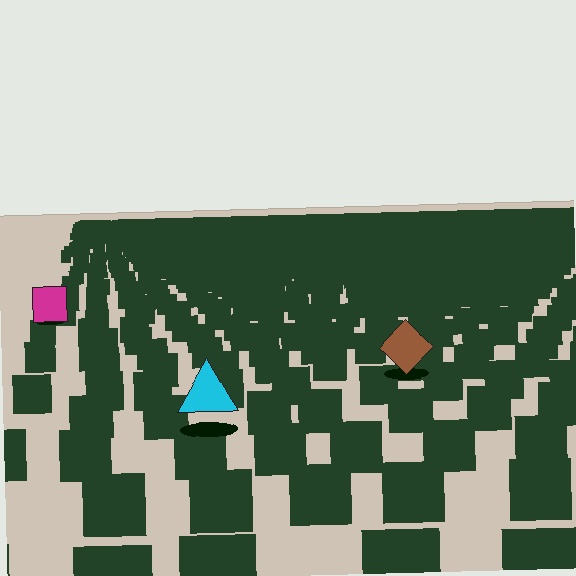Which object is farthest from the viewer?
The magenta square is farthest from the viewer. It appears smaller and the ground texture around it is denser.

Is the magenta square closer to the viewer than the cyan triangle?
No. The cyan triangle is closer — you can tell from the texture gradient: the ground texture is coarser near it.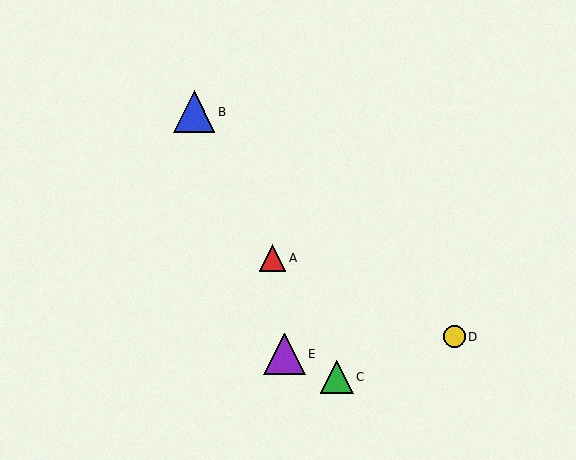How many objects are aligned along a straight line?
3 objects (A, B, C) are aligned along a straight line.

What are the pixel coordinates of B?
Object B is at (194, 112).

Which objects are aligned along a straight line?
Objects A, B, C are aligned along a straight line.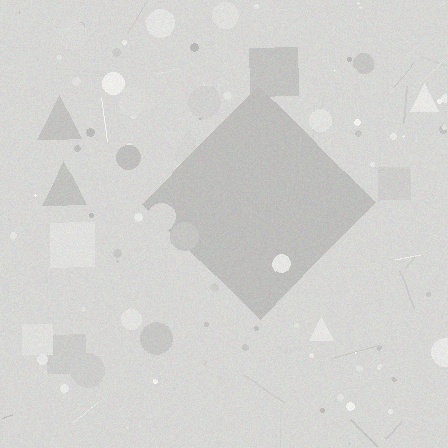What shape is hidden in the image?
A diamond is hidden in the image.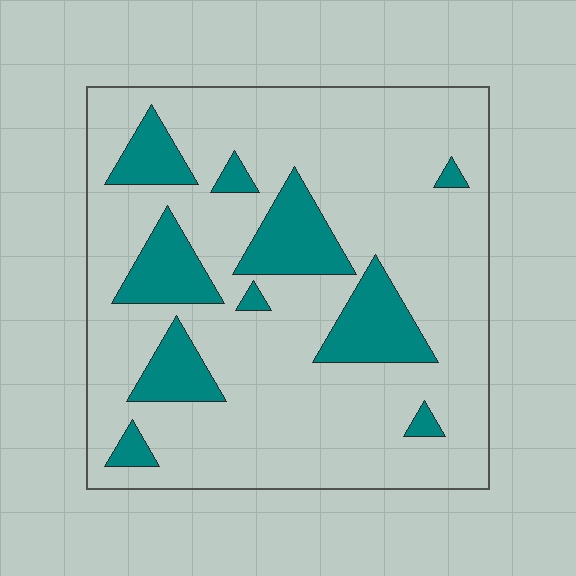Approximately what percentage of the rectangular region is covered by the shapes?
Approximately 20%.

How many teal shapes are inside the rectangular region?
10.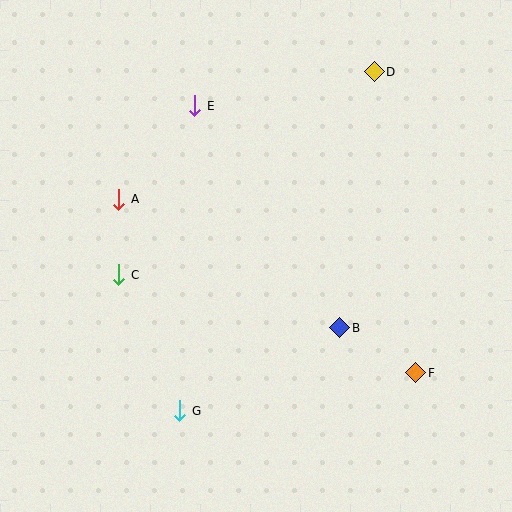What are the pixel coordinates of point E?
Point E is at (195, 106).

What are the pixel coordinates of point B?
Point B is at (340, 328).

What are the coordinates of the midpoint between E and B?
The midpoint between E and B is at (267, 217).